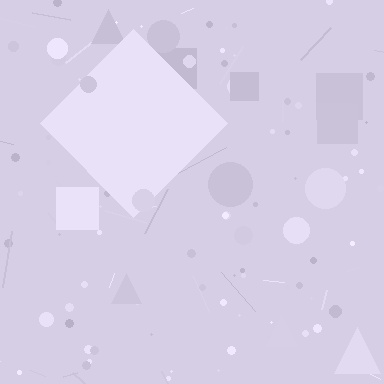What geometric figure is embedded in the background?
A diamond is embedded in the background.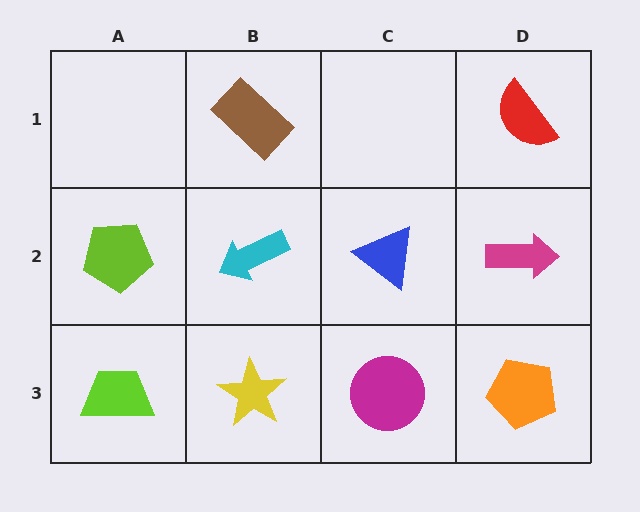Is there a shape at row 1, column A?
No, that cell is empty.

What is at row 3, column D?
An orange pentagon.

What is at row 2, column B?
A cyan arrow.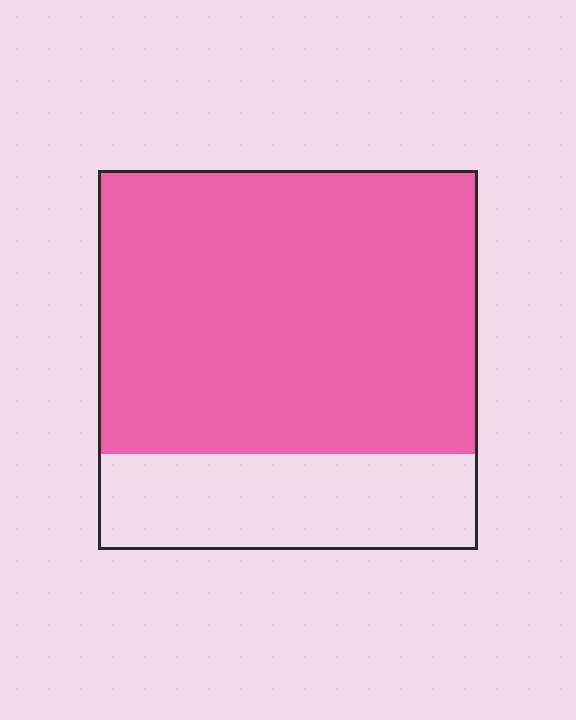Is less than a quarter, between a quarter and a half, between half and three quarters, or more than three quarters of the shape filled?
Between half and three quarters.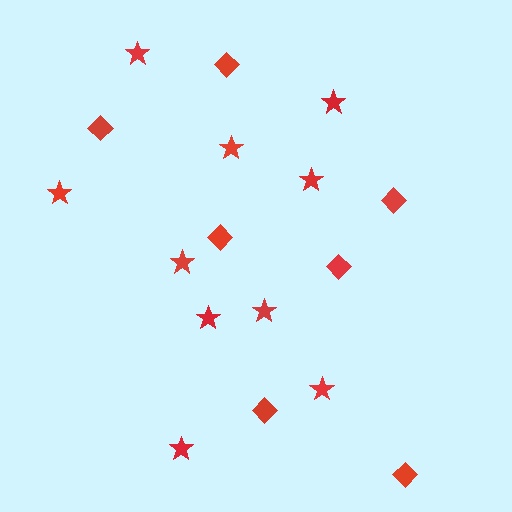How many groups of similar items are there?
There are 2 groups: one group of stars (10) and one group of diamonds (7).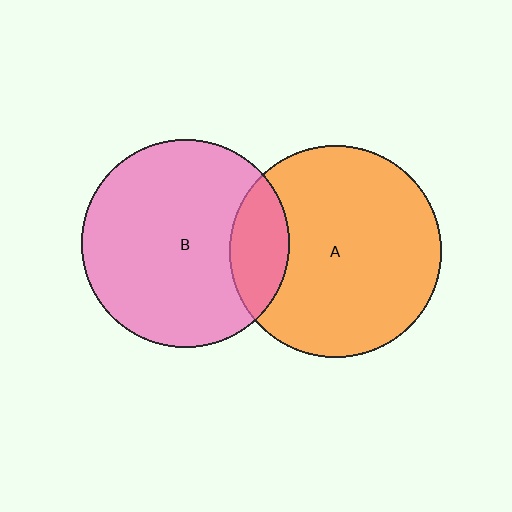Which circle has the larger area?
Circle A (orange).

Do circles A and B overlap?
Yes.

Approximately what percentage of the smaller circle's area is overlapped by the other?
Approximately 20%.